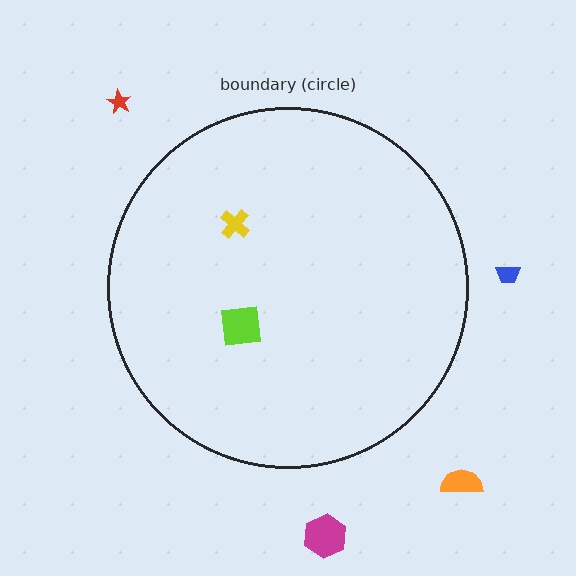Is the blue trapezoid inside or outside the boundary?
Outside.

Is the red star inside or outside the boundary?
Outside.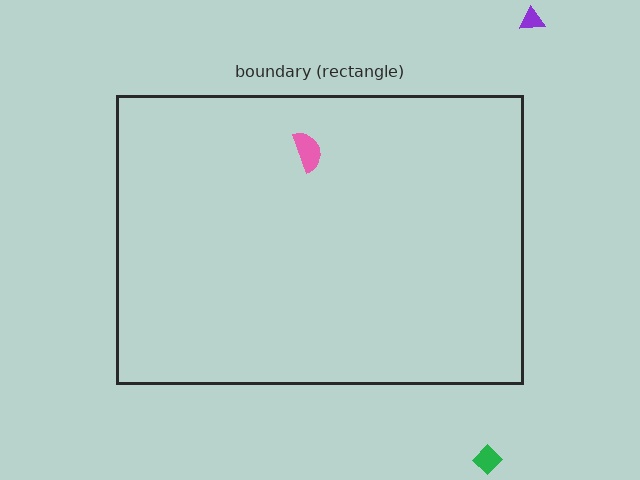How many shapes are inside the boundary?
1 inside, 2 outside.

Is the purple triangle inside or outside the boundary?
Outside.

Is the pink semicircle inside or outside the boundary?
Inside.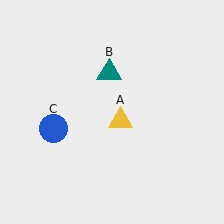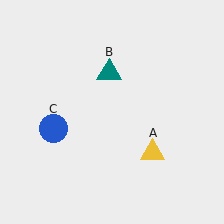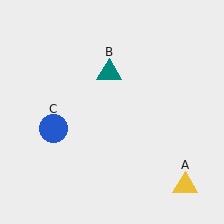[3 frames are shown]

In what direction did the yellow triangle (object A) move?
The yellow triangle (object A) moved down and to the right.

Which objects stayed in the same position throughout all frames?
Teal triangle (object B) and blue circle (object C) remained stationary.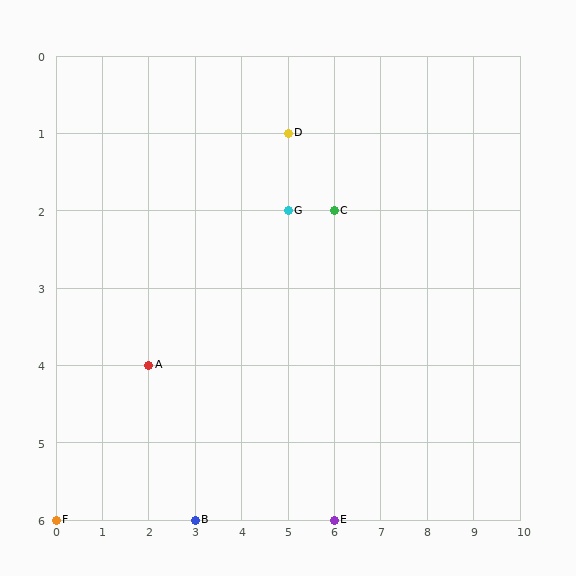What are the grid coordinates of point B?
Point B is at grid coordinates (3, 6).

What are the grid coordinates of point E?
Point E is at grid coordinates (6, 6).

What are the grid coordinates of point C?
Point C is at grid coordinates (6, 2).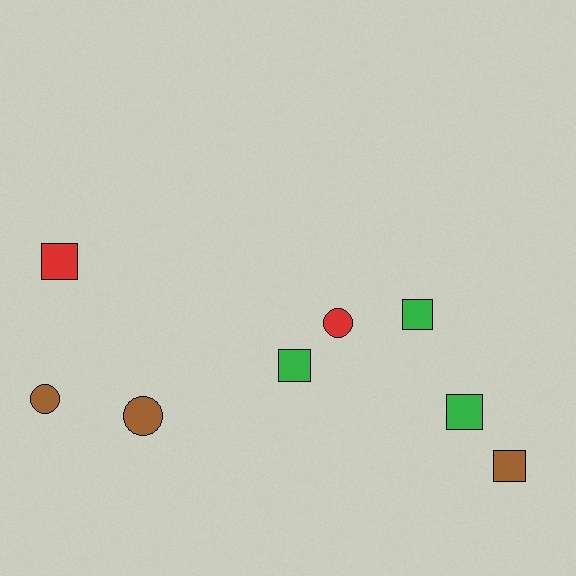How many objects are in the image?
There are 8 objects.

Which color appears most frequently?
Green, with 3 objects.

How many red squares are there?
There is 1 red square.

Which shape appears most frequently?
Square, with 5 objects.